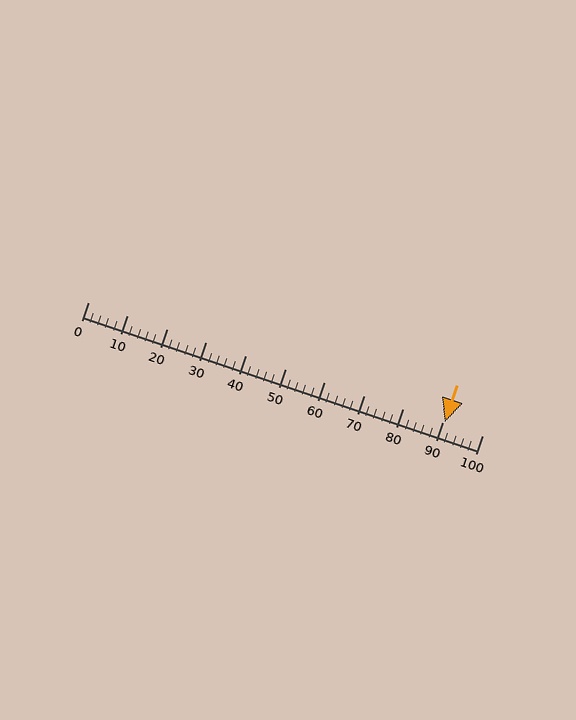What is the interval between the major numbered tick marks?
The major tick marks are spaced 10 units apart.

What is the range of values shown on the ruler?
The ruler shows values from 0 to 100.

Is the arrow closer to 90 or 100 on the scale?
The arrow is closer to 90.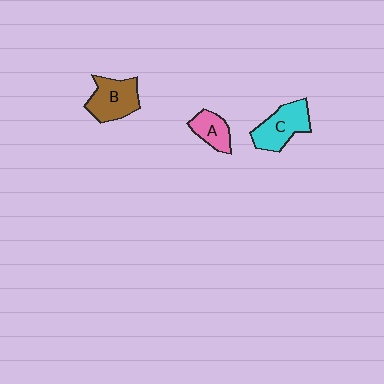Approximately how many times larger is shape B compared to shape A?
Approximately 1.6 times.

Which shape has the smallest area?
Shape A (pink).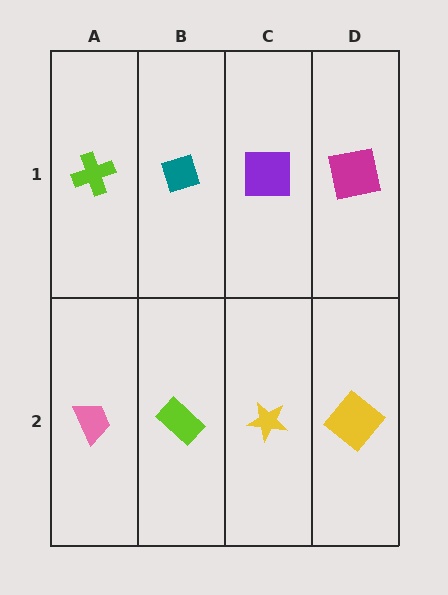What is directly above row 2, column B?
A teal diamond.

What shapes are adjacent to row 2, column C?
A purple square (row 1, column C), a lime rectangle (row 2, column B), a yellow diamond (row 2, column D).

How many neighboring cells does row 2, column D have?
2.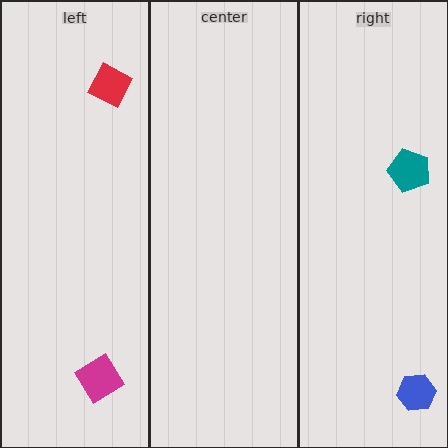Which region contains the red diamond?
The left region.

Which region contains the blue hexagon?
The right region.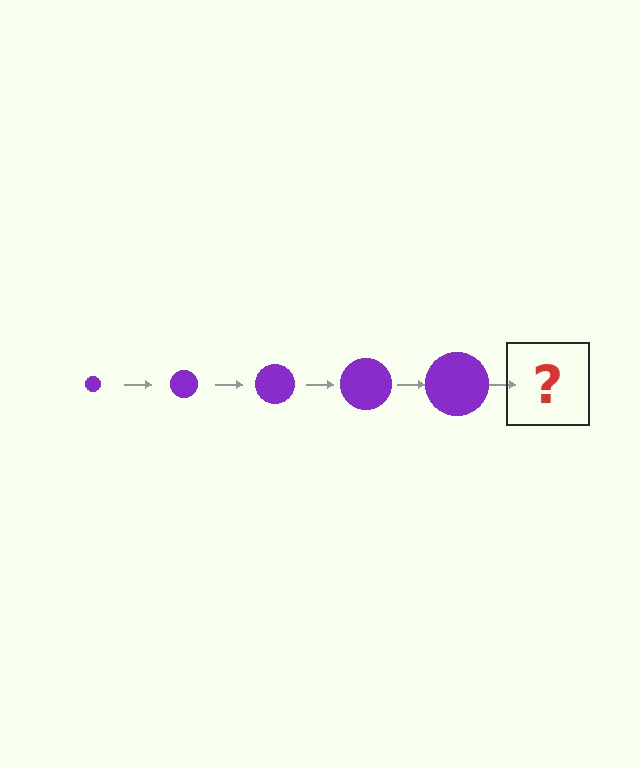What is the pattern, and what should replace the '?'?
The pattern is that the circle gets progressively larger each step. The '?' should be a purple circle, larger than the previous one.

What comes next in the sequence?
The next element should be a purple circle, larger than the previous one.